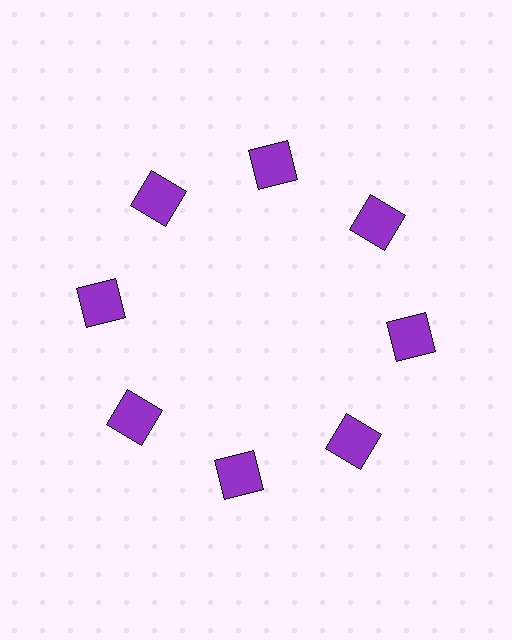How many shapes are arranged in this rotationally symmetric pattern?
There are 8 shapes, arranged in 8 groups of 1.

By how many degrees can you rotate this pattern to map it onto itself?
The pattern maps onto itself every 45 degrees of rotation.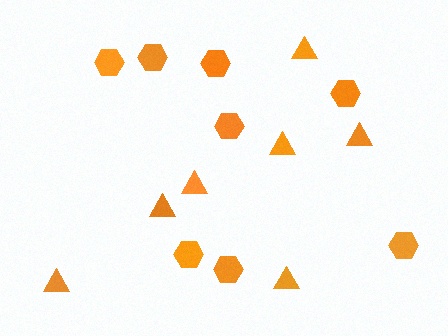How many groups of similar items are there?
There are 2 groups: one group of triangles (7) and one group of hexagons (8).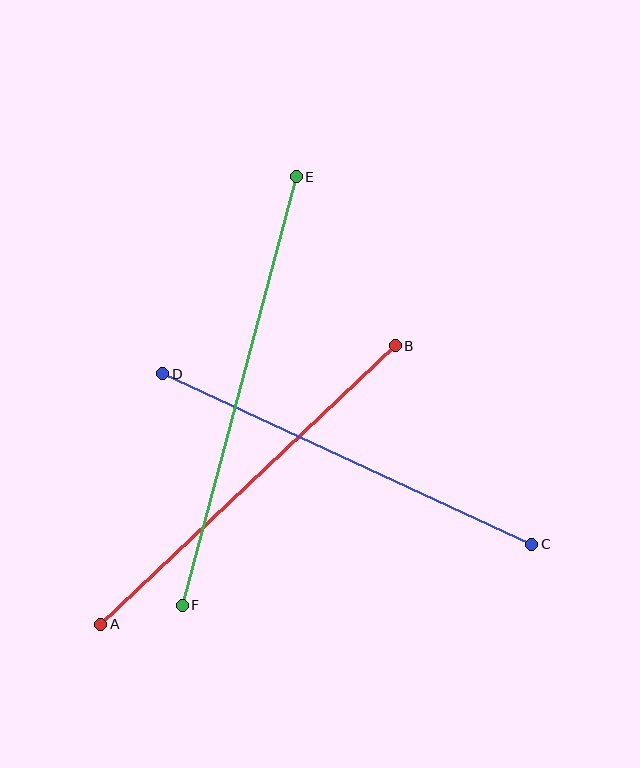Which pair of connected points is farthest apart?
Points E and F are farthest apart.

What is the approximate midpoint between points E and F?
The midpoint is at approximately (239, 391) pixels.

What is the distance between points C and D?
The distance is approximately 406 pixels.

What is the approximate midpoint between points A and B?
The midpoint is at approximately (248, 485) pixels.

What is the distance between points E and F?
The distance is approximately 444 pixels.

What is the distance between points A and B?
The distance is approximately 405 pixels.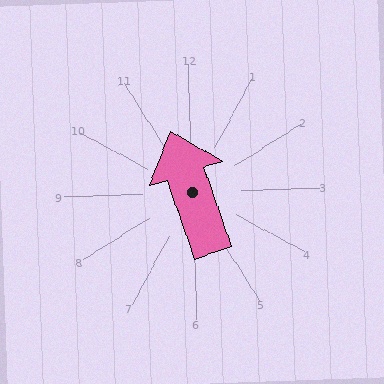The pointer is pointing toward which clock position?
Roughly 11 o'clock.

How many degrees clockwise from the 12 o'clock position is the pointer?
Approximately 343 degrees.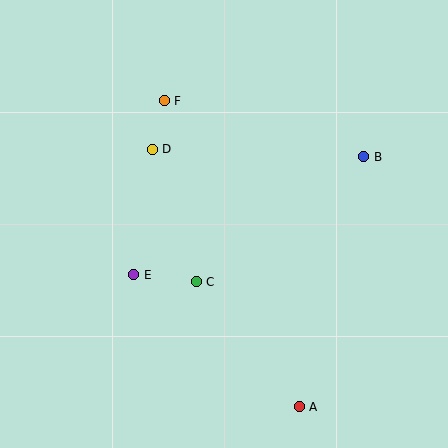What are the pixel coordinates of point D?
Point D is at (152, 149).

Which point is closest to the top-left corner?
Point F is closest to the top-left corner.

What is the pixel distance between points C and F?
The distance between C and F is 184 pixels.